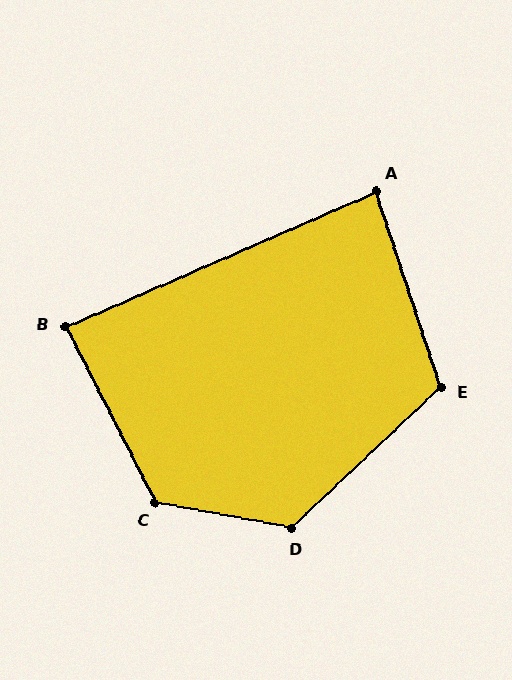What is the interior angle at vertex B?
Approximately 86 degrees (approximately right).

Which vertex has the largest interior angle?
C, at approximately 128 degrees.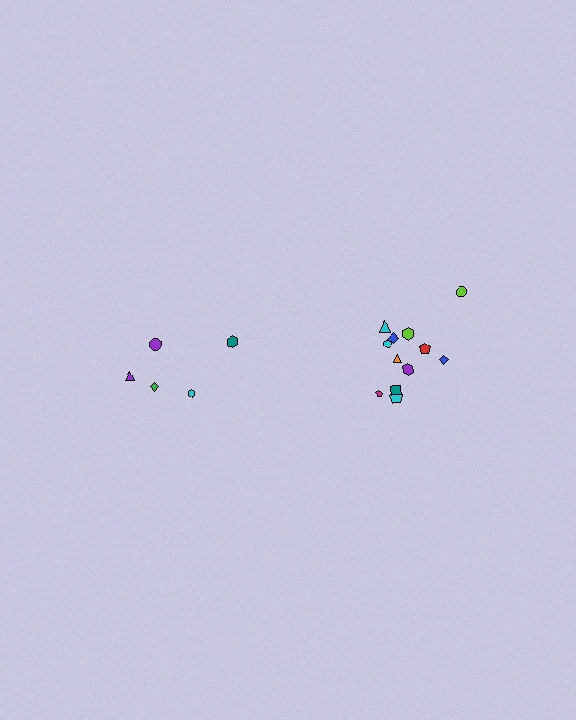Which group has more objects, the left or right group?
The right group.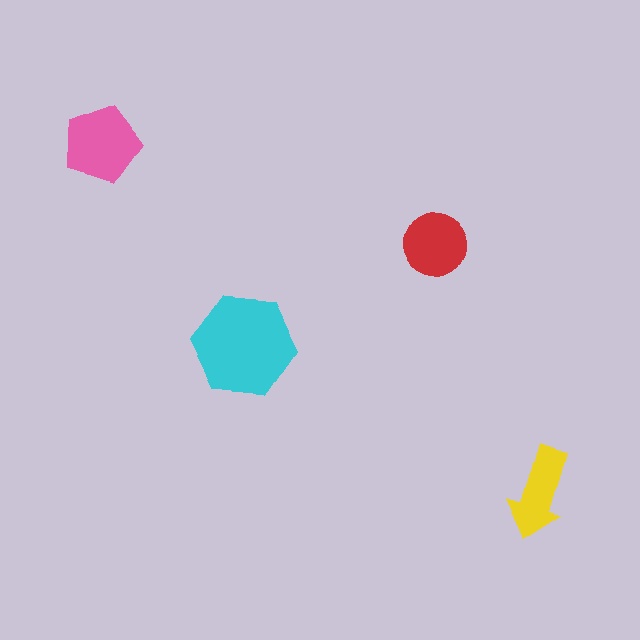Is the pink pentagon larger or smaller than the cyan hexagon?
Smaller.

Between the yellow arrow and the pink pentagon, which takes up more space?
The pink pentagon.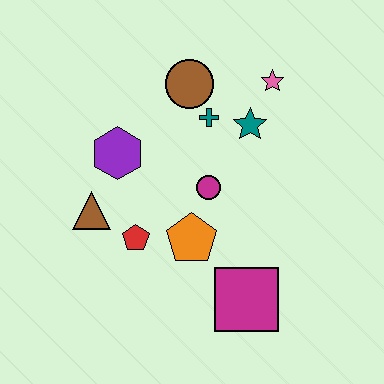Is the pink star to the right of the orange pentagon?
Yes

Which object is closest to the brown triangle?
The red pentagon is closest to the brown triangle.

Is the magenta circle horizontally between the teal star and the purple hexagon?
Yes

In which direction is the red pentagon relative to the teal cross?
The red pentagon is below the teal cross.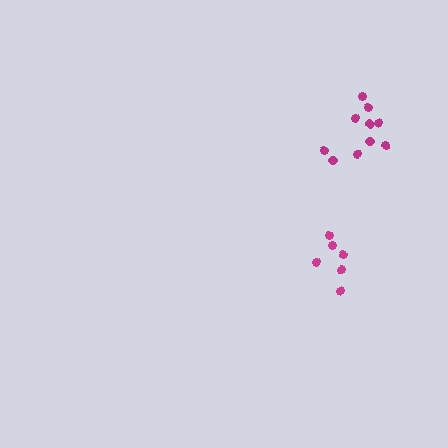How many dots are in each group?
Group 1: 6 dots, Group 2: 10 dots (16 total).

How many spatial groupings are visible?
There are 2 spatial groupings.